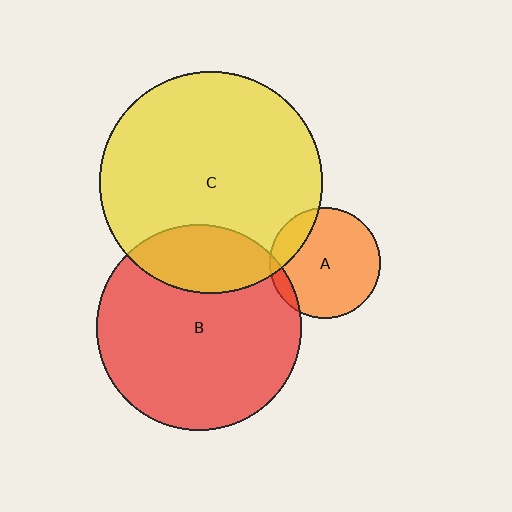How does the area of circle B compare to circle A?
Approximately 3.4 times.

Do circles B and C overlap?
Yes.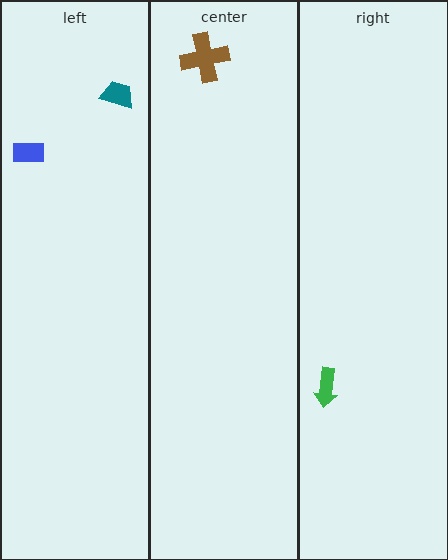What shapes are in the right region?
The green arrow.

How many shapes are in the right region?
1.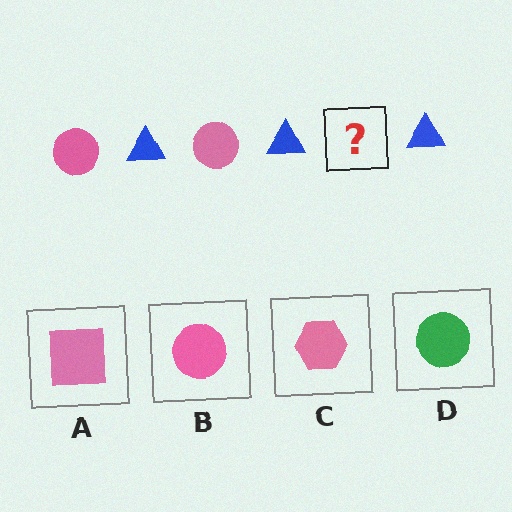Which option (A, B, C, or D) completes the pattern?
B.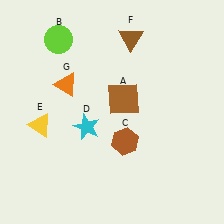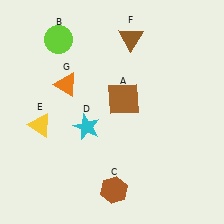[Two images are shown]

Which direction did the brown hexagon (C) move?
The brown hexagon (C) moved down.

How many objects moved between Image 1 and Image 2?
1 object moved between the two images.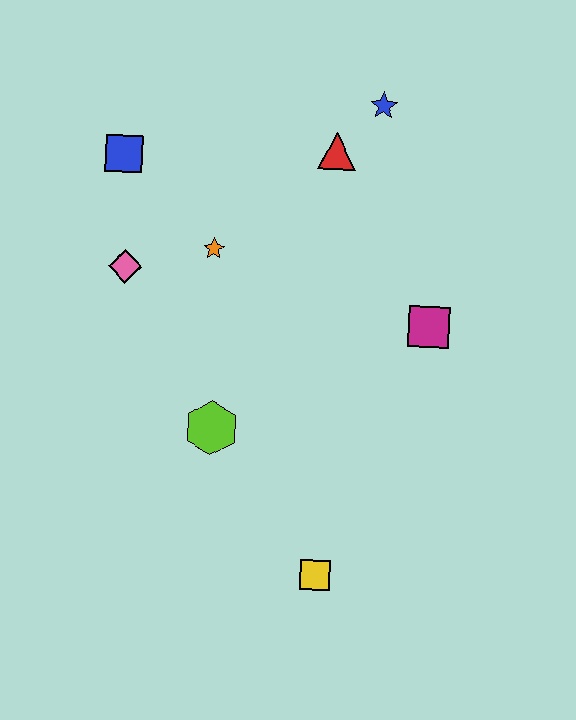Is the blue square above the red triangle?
No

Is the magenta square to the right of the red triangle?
Yes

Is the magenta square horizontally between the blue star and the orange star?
No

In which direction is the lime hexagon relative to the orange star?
The lime hexagon is below the orange star.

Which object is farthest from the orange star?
The yellow square is farthest from the orange star.